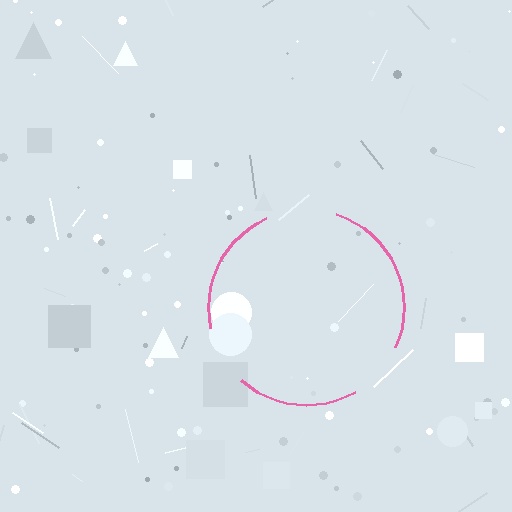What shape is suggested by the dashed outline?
The dashed outline suggests a circle.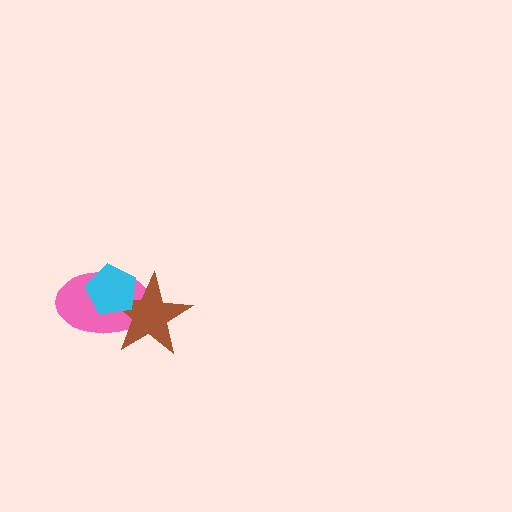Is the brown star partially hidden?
Yes, it is partially covered by another shape.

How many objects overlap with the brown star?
2 objects overlap with the brown star.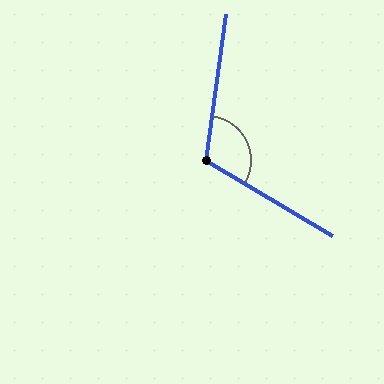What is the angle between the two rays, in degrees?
Approximately 113 degrees.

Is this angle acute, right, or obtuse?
It is obtuse.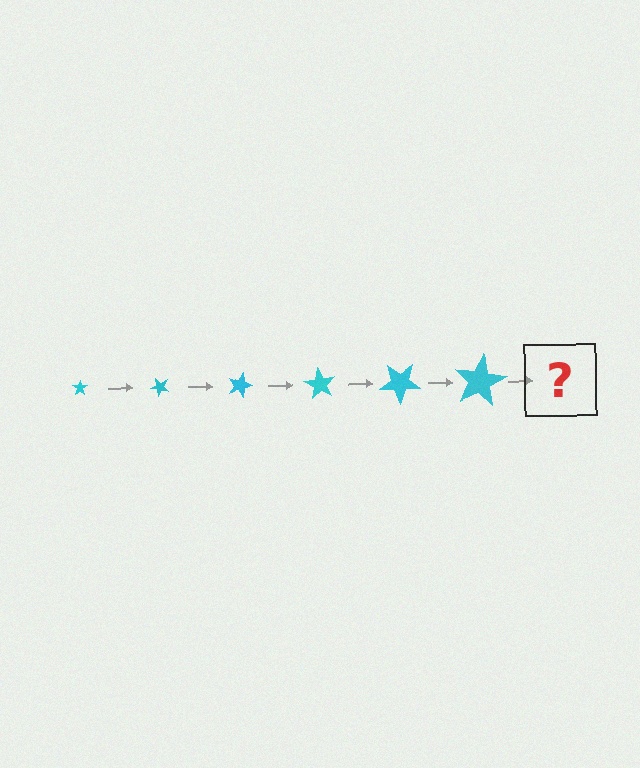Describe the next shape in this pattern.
It should be a star, larger than the previous one and rotated 270 degrees from the start.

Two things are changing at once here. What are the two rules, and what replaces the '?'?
The two rules are that the star grows larger each step and it rotates 45 degrees each step. The '?' should be a star, larger than the previous one and rotated 270 degrees from the start.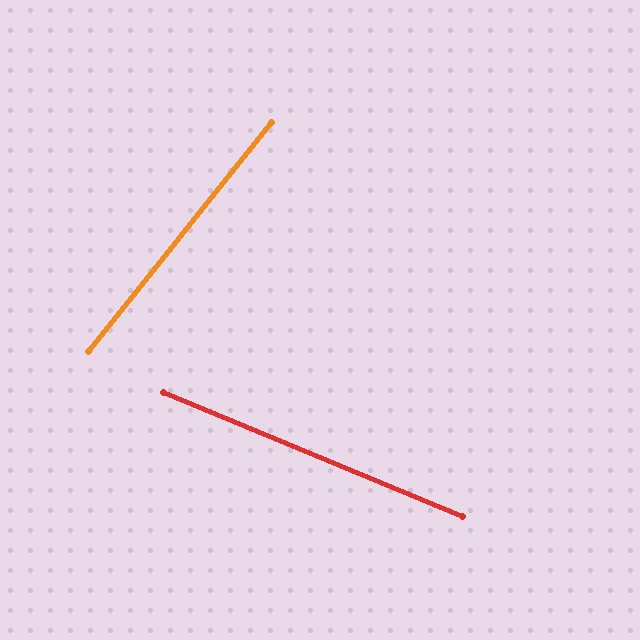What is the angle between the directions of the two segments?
Approximately 74 degrees.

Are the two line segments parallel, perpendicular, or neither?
Neither parallel nor perpendicular — they differ by about 74°.